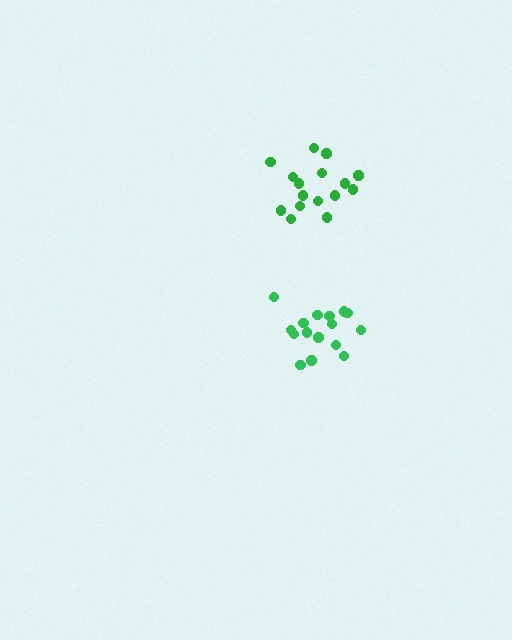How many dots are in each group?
Group 1: 16 dots, Group 2: 16 dots (32 total).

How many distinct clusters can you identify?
There are 2 distinct clusters.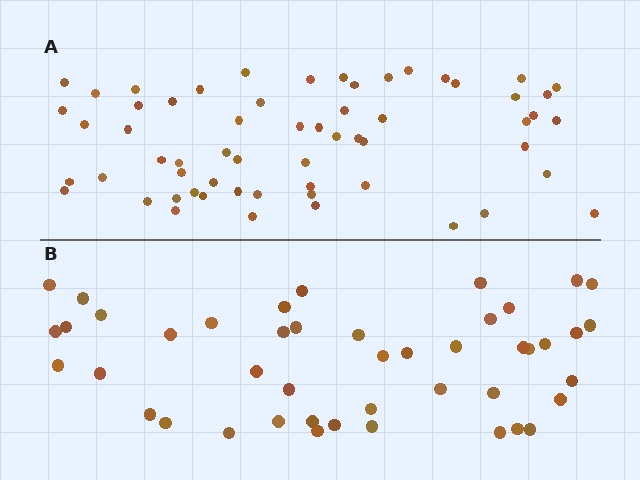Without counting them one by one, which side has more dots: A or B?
Region A (the top region) has more dots.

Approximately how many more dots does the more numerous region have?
Region A has approximately 15 more dots than region B.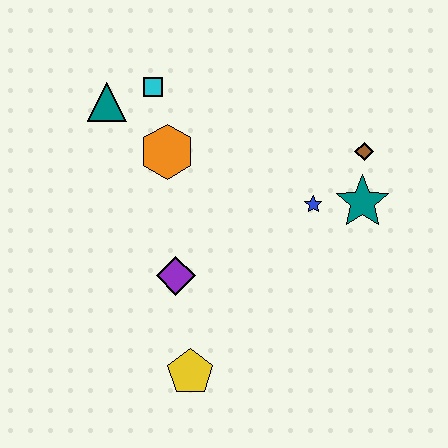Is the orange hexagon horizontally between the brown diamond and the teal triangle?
Yes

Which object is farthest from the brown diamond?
The yellow pentagon is farthest from the brown diamond.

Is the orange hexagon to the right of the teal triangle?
Yes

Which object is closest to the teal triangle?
The cyan square is closest to the teal triangle.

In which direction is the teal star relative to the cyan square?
The teal star is to the right of the cyan square.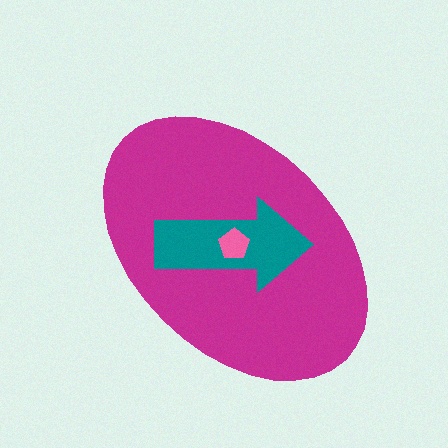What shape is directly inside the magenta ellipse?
The teal arrow.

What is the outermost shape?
The magenta ellipse.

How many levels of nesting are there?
3.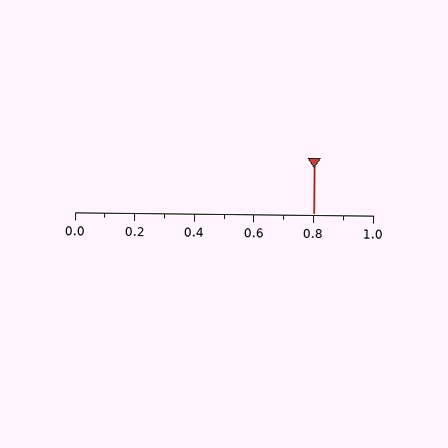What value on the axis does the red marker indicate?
The marker indicates approximately 0.8.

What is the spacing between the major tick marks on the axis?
The major ticks are spaced 0.2 apart.